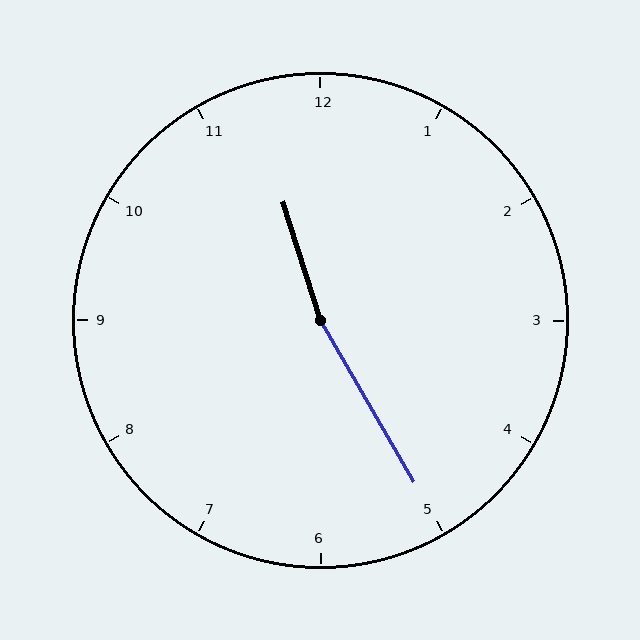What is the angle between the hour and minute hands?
Approximately 168 degrees.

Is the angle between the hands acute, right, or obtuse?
It is obtuse.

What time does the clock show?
11:25.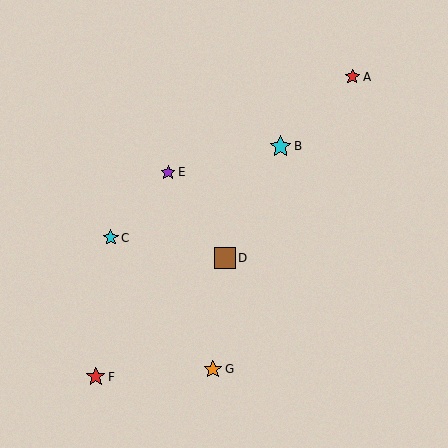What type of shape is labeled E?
Shape E is a purple star.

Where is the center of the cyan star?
The center of the cyan star is at (111, 238).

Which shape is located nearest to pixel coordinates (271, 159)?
The cyan star (labeled B) at (280, 146) is nearest to that location.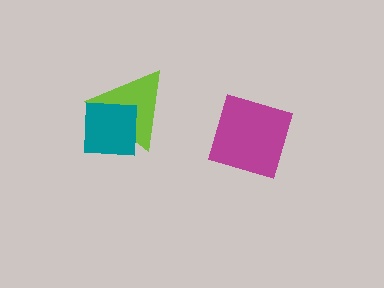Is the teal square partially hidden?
No, no other shape covers it.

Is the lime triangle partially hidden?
Yes, it is partially covered by another shape.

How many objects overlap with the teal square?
1 object overlaps with the teal square.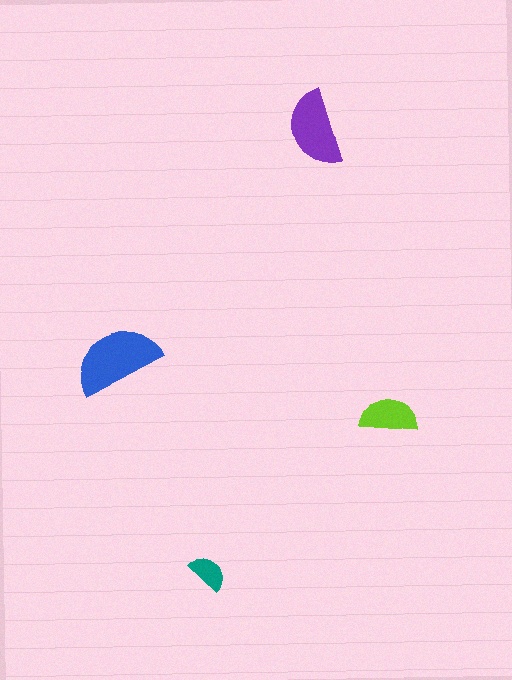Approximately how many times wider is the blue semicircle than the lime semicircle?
About 1.5 times wider.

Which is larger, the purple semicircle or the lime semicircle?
The purple one.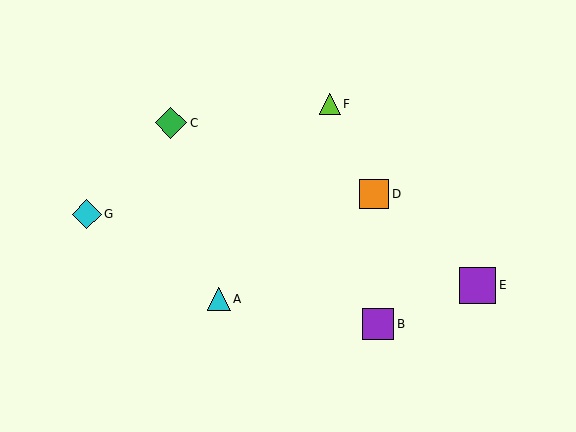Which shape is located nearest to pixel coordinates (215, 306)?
The cyan triangle (labeled A) at (219, 299) is nearest to that location.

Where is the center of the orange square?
The center of the orange square is at (374, 194).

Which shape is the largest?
The purple square (labeled E) is the largest.